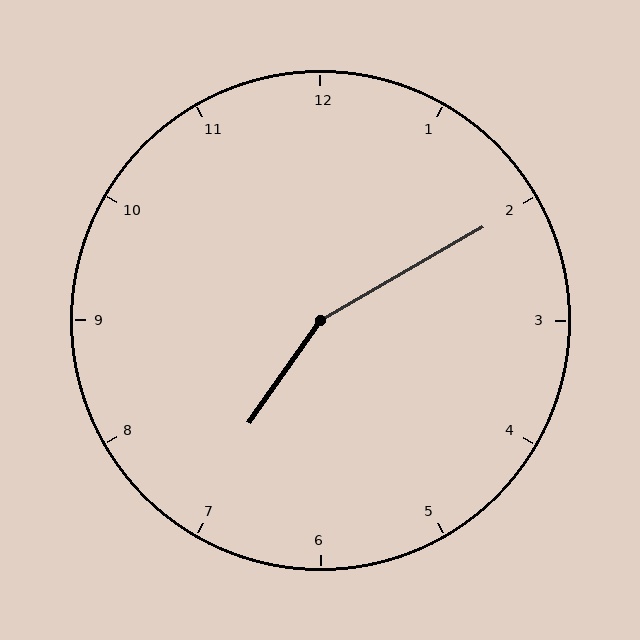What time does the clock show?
7:10.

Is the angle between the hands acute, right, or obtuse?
It is obtuse.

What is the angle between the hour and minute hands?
Approximately 155 degrees.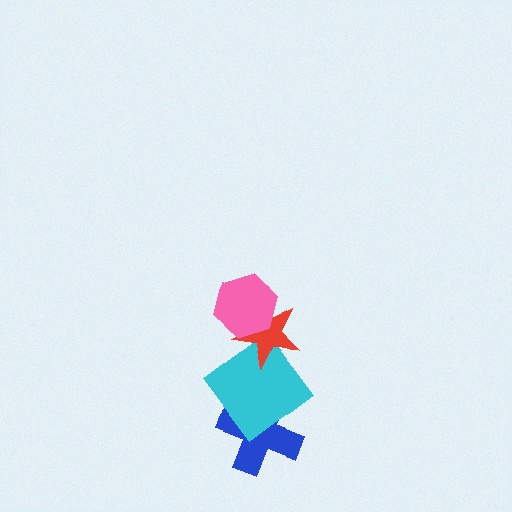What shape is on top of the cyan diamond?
The red star is on top of the cyan diamond.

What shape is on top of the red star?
The pink hexagon is on top of the red star.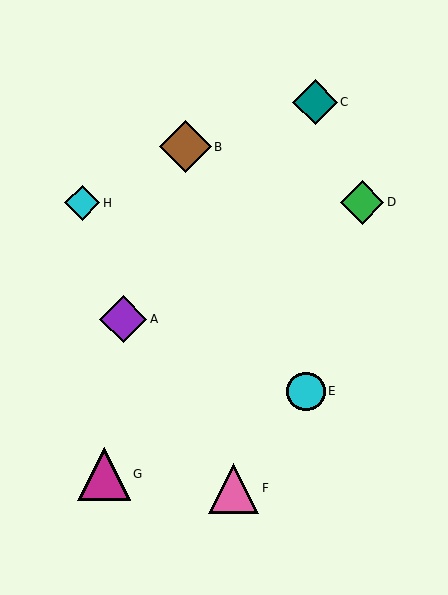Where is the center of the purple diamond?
The center of the purple diamond is at (123, 319).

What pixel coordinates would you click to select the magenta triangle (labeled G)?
Click at (104, 474) to select the magenta triangle G.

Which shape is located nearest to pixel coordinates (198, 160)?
The brown diamond (labeled B) at (185, 147) is nearest to that location.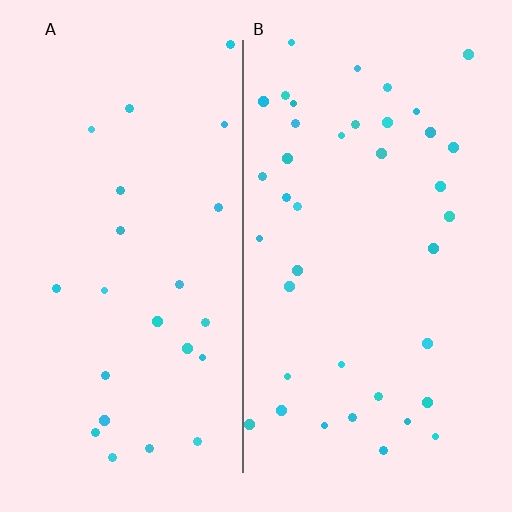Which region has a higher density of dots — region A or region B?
B (the right).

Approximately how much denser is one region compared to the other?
Approximately 1.6× — region B over region A.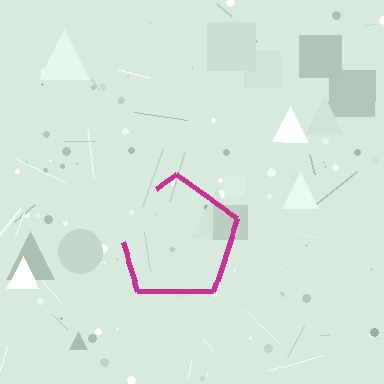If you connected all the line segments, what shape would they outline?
They would outline a pentagon.